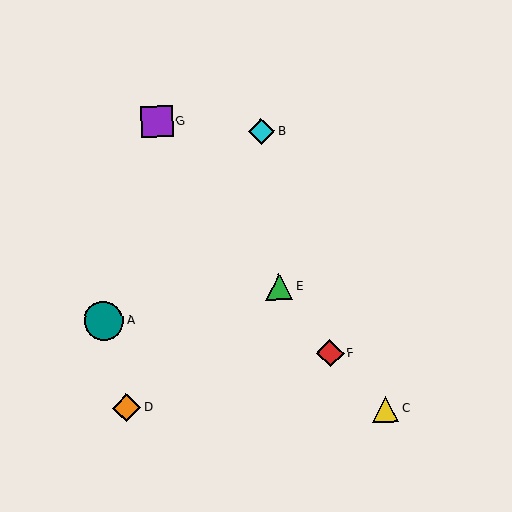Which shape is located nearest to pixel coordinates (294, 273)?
The green triangle (labeled E) at (279, 287) is nearest to that location.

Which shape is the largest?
The teal circle (labeled A) is the largest.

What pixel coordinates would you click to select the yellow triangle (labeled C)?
Click at (386, 409) to select the yellow triangle C.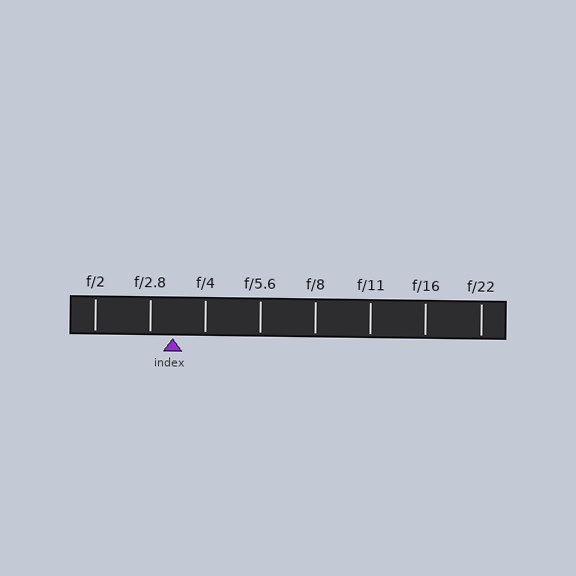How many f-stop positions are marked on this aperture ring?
There are 8 f-stop positions marked.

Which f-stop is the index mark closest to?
The index mark is closest to f/2.8.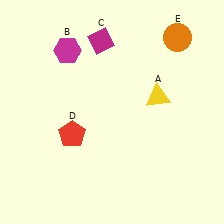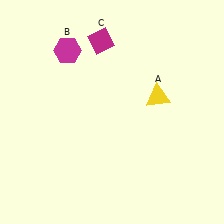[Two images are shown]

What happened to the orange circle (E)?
The orange circle (E) was removed in Image 2. It was in the top-right area of Image 1.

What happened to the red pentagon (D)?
The red pentagon (D) was removed in Image 2. It was in the bottom-left area of Image 1.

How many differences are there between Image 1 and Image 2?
There are 2 differences between the two images.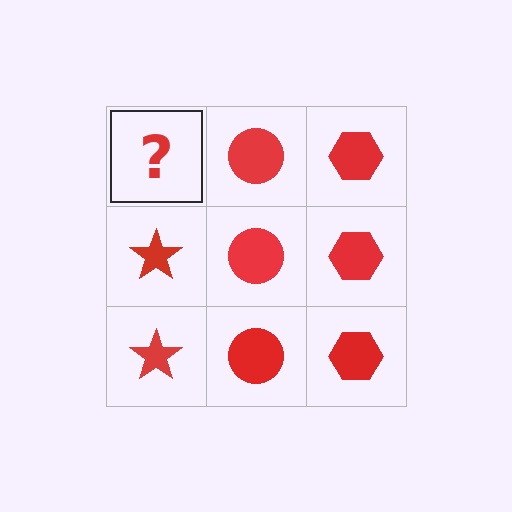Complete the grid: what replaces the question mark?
The question mark should be replaced with a red star.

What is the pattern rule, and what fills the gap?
The rule is that each column has a consistent shape. The gap should be filled with a red star.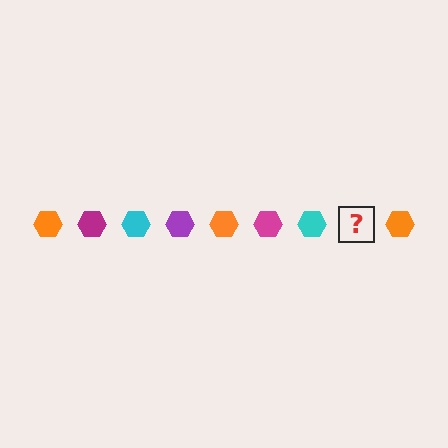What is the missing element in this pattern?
The missing element is a purple hexagon.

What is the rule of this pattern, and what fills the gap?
The rule is that the pattern cycles through orange, magenta, cyan, purple hexagons. The gap should be filled with a purple hexagon.